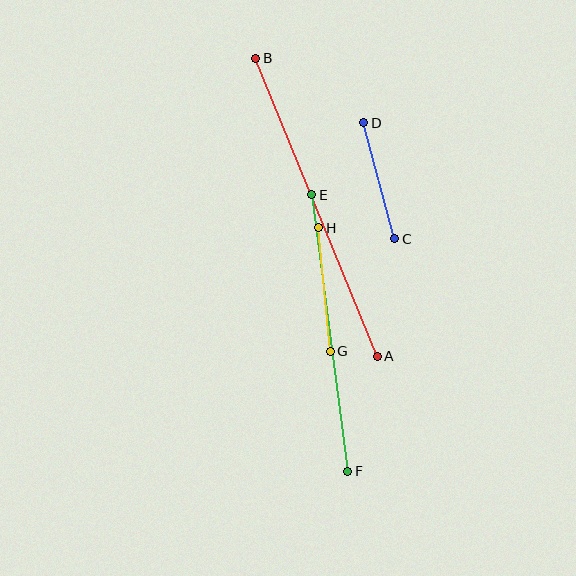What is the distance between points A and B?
The distance is approximately 322 pixels.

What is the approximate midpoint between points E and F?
The midpoint is at approximately (330, 333) pixels.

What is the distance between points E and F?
The distance is approximately 279 pixels.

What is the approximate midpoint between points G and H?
The midpoint is at approximately (324, 290) pixels.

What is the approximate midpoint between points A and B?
The midpoint is at approximately (317, 207) pixels.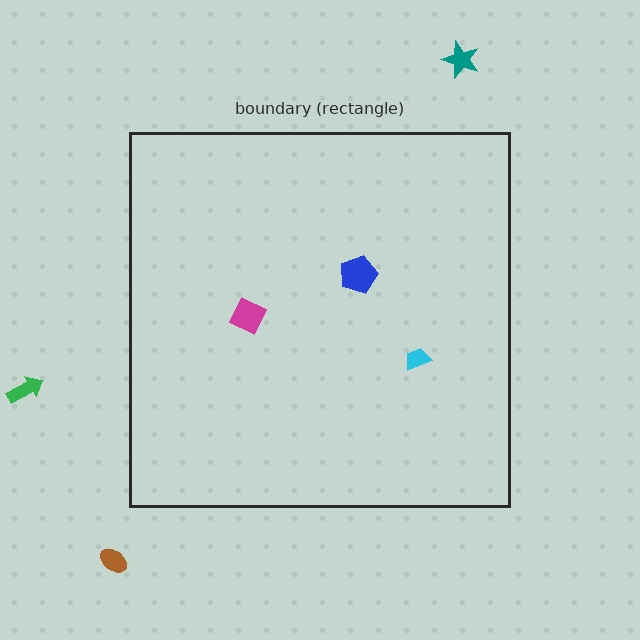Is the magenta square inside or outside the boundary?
Inside.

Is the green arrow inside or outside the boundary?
Outside.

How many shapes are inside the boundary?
3 inside, 3 outside.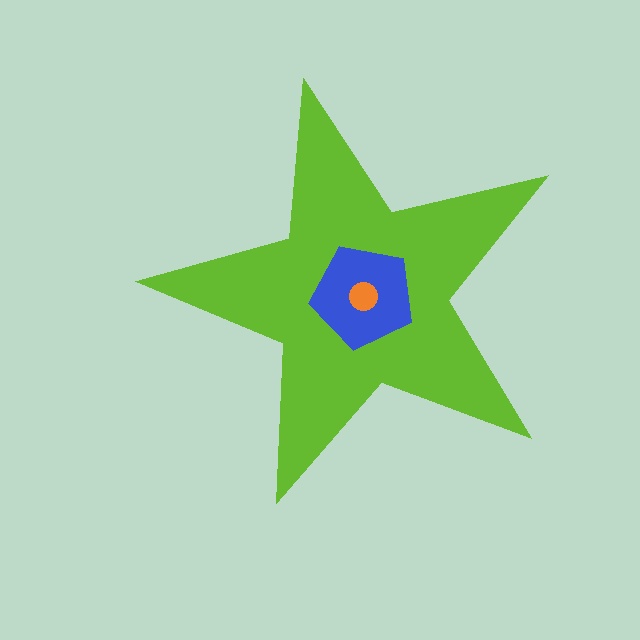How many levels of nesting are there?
3.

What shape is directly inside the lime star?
The blue pentagon.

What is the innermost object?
The orange circle.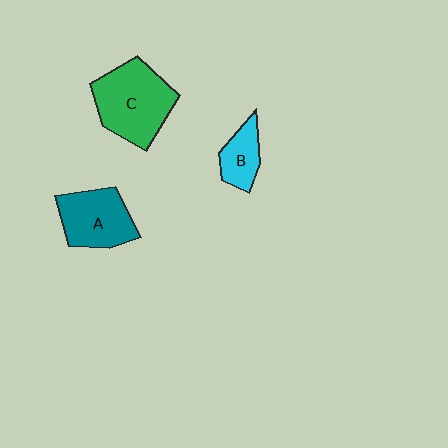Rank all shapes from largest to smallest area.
From largest to smallest: C (green), A (teal), B (cyan).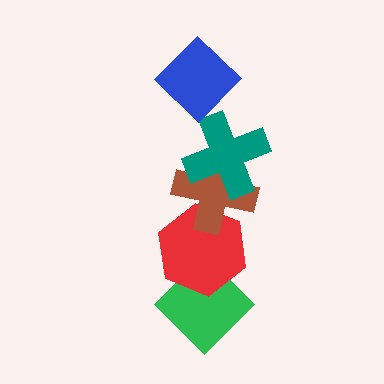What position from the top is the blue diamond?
The blue diamond is 1st from the top.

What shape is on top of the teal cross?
The blue diamond is on top of the teal cross.